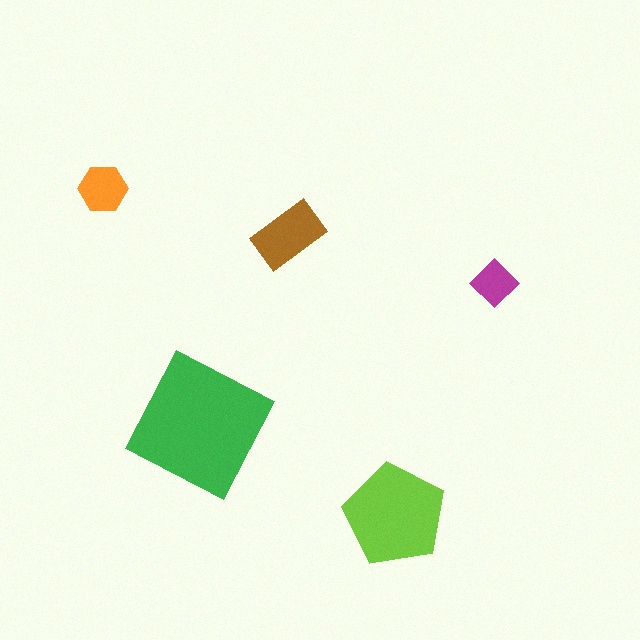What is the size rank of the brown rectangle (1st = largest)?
3rd.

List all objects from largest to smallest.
The green square, the lime pentagon, the brown rectangle, the orange hexagon, the magenta diamond.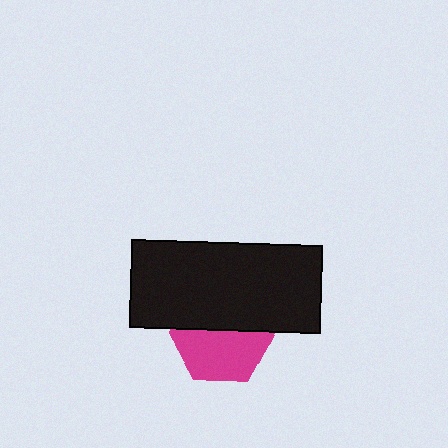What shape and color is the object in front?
The object in front is a black rectangle.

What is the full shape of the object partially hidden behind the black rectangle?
The partially hidden object is a magenta hexagon.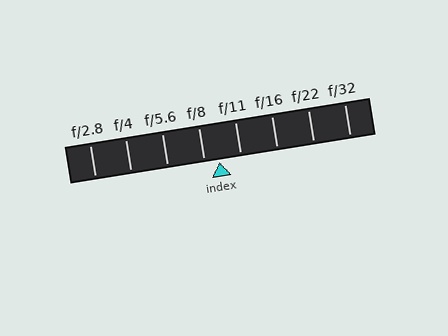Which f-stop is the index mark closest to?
The index mark is closest to f/8.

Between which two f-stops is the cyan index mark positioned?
The index mark is between f/8 and f/11.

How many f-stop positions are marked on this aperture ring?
There are 8 f-stop positions marked.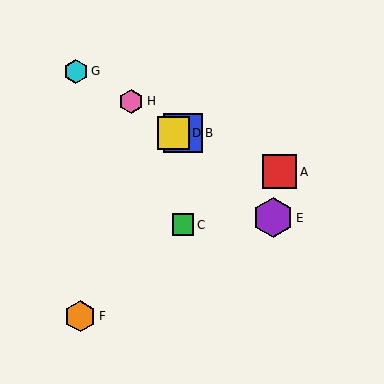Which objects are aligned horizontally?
Objects B, D are aligned horizontally.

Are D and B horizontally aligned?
Yes, both are at y≈133.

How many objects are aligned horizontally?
2 objects (B, D) are aligned horizontally.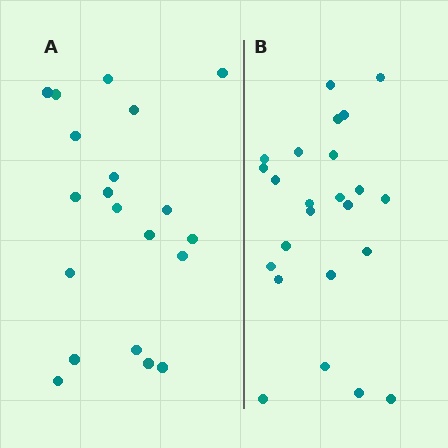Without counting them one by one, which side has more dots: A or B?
Region B (the right region) has more dots.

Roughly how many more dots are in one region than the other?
Region B has about 4 more dots than region A.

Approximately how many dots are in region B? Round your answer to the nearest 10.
About 20 dots. (The exact count is 24, which rounds to 20.)